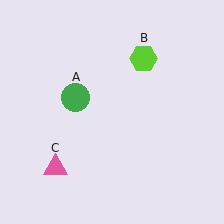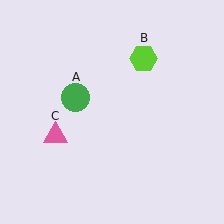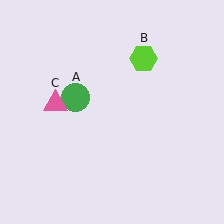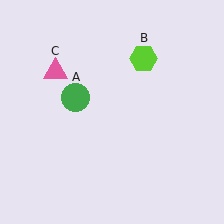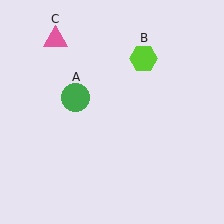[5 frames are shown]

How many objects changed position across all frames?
1 object changed position: pink triangle (object C).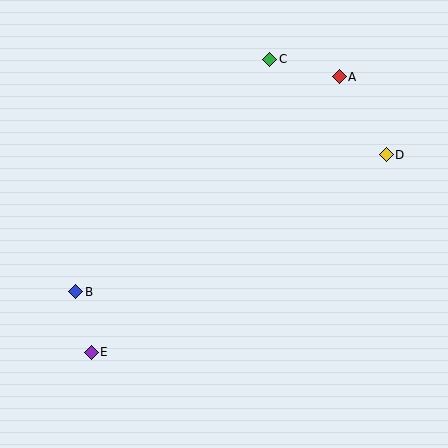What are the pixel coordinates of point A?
Point A is at (339, 77).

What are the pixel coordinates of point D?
Point D is at (386, 155).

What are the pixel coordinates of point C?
Point C is at (270, 59).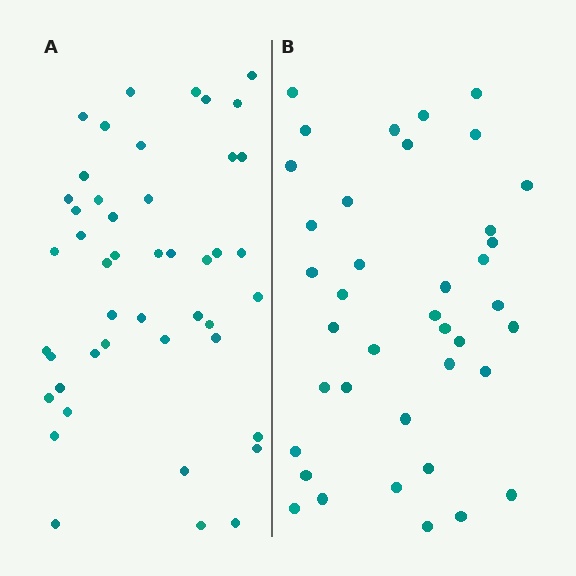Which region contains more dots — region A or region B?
Region A (the left region) has more dots.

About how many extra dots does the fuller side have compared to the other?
Region A has roughly 8 or so more dots than region B.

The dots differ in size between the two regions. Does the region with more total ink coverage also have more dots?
No. Region B has more total ink coverage because its dots are larger, but region A actually contains more individual dots. Total area can be misleading — the number of items is what matters here.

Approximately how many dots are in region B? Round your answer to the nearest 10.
About 40 dots. (The exact count is 39, which rounds to 40.)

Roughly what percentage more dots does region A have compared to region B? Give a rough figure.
About 20% more.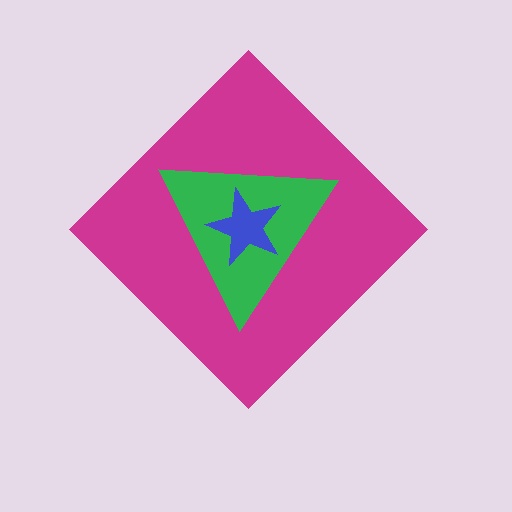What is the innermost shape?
The blue star.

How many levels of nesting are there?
3.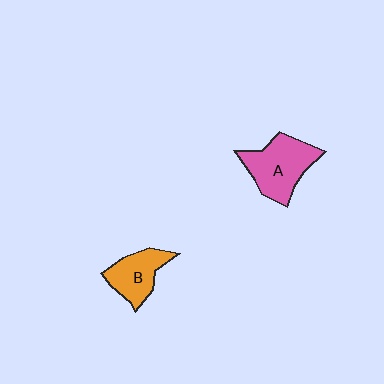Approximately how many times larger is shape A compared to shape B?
Approximately 1.4 times.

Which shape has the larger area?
Shape A (pink).